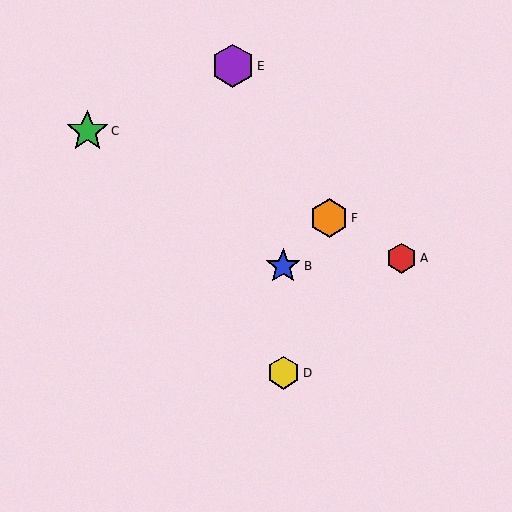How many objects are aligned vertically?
2 objects (B, D) are aligned vertically.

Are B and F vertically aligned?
No, B is at x≈283 and F is at x≈329.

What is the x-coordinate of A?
Object A is at x≈402.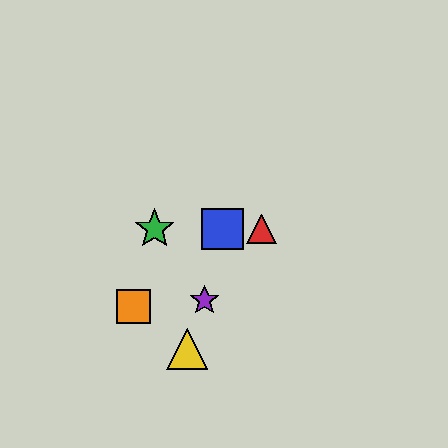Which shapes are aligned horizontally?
The red triangle, the blue square, the green star are aligned horizontally.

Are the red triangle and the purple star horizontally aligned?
No, the red triangle is at y≈229 and the purple star is at y≈300.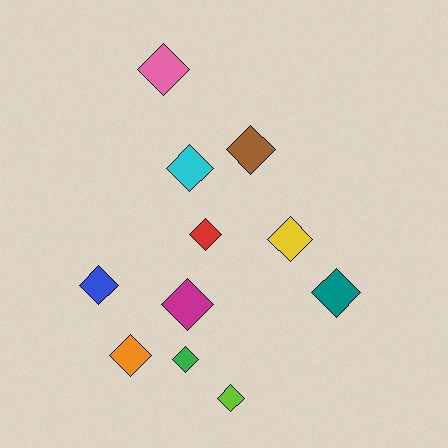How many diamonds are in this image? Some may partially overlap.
There are 11 diamonds.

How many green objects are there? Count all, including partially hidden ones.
There is 1 green object.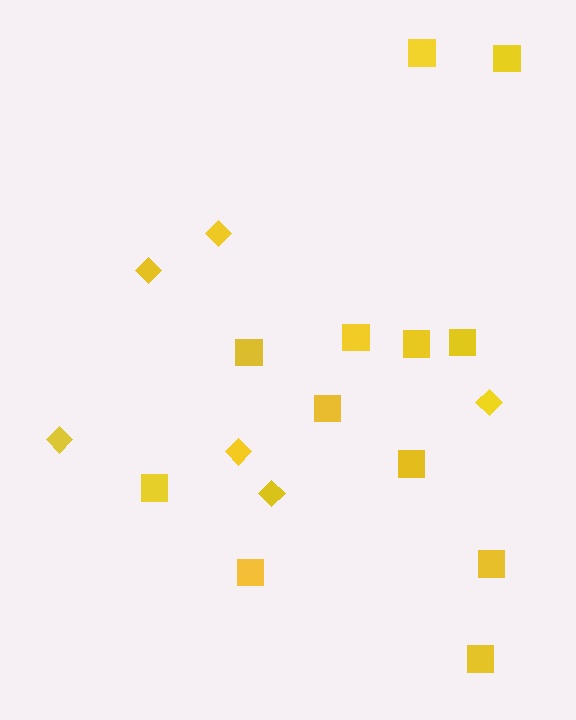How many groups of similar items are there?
There are 2 groups: one group of diamonds (6) and one group of squares (12).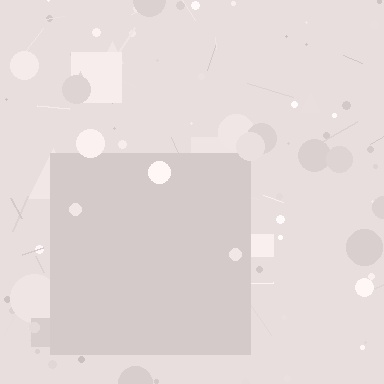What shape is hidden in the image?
A square is hidden in the image.